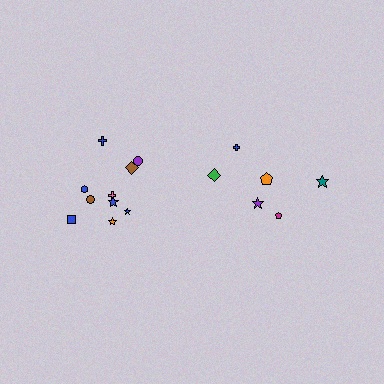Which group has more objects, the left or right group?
The left group.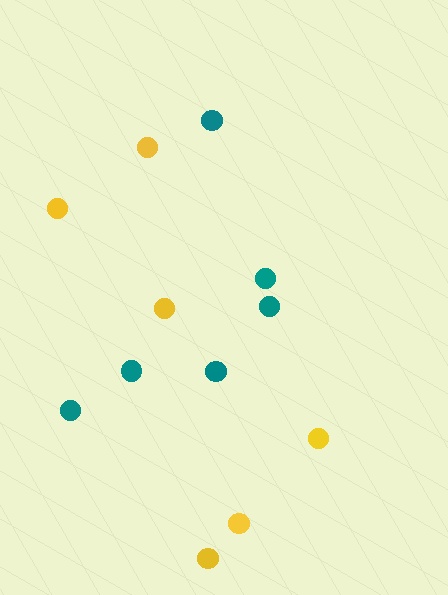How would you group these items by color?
There are 2 groups: one group of teal circles (6) and one group of yellow circles (6).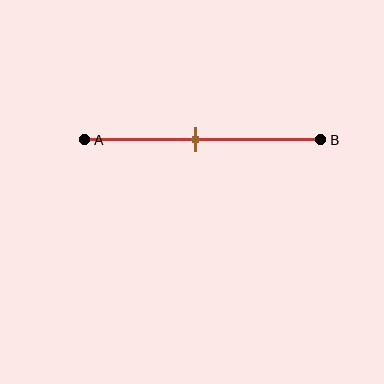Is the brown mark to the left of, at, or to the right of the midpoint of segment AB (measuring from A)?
The brown mark is to the left of the midpoint of segment AB.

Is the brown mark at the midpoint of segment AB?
No, the mark is at about 45% from A, not at the 50% midpoint.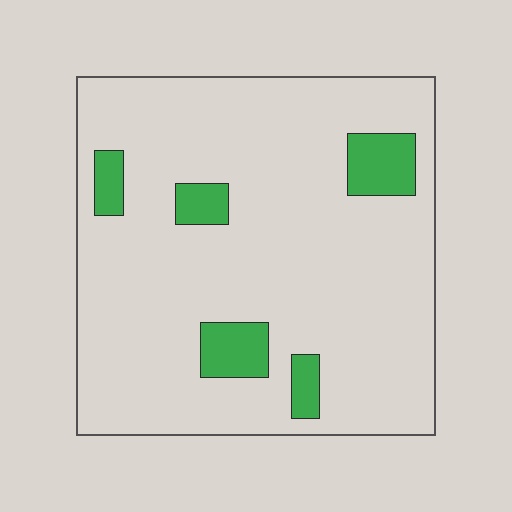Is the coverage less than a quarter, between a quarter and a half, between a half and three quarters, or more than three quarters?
Less than a quarter.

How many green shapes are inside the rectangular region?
5.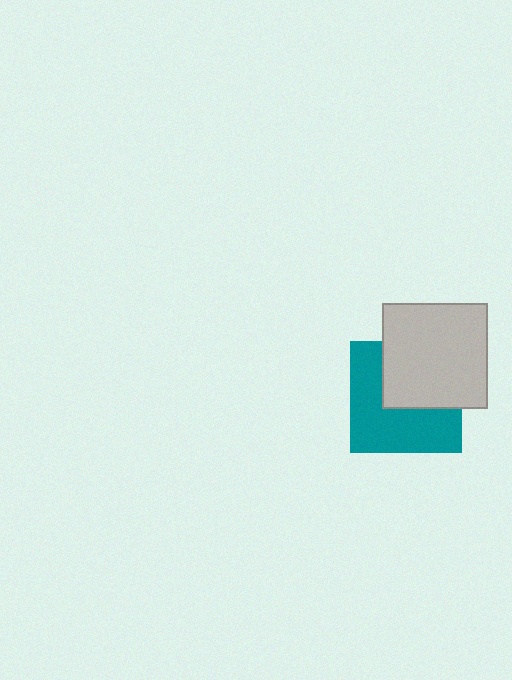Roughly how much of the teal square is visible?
About half of it is visible (roughly 57%).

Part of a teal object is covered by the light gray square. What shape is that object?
It is a square.